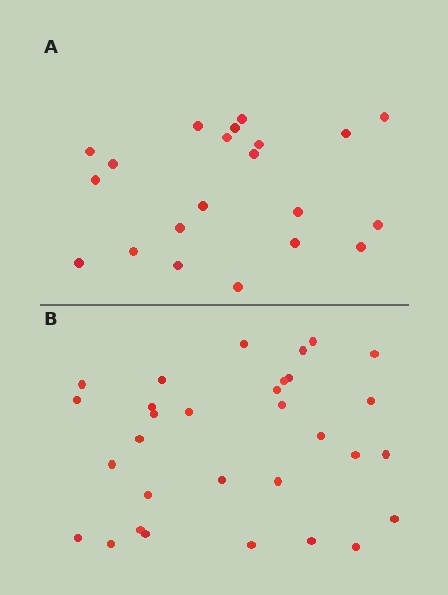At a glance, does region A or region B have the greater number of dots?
Region B (the bottom region) has more dots.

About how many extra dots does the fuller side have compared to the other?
Region B has roughly 10 or so more dots than region A.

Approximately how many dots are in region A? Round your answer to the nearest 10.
About 20 dots. (The exact count is 21, which rounds to 20.)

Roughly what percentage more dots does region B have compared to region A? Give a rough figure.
About 50% more.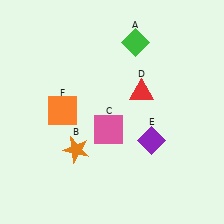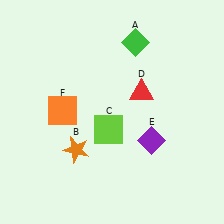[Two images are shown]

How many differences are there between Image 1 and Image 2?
There is 1 difference between the two images.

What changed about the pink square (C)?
In Image 1, C is pink. In Image 2, it changed to lime.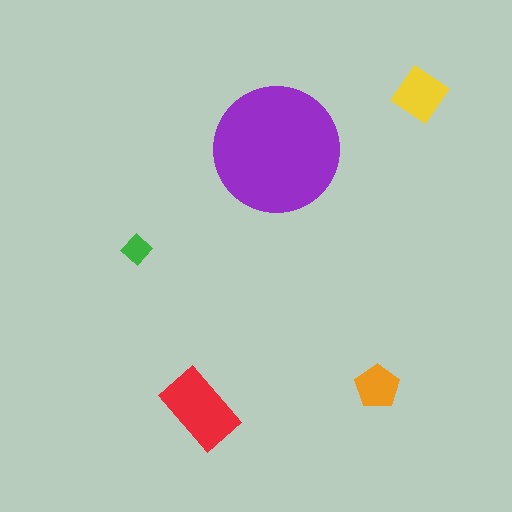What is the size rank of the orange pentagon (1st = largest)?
4th.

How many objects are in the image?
There are 5 objects in the image.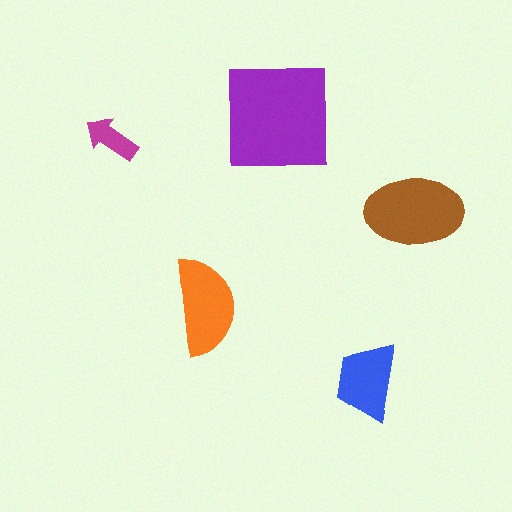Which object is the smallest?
The magenta arrow.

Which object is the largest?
The purple square.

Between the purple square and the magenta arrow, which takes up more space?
The purple square.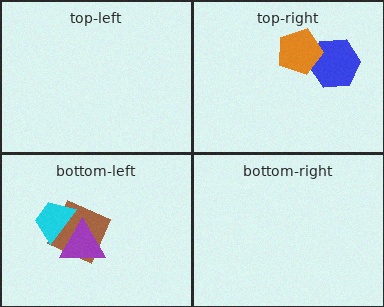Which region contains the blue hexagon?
The top-right region.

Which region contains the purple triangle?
The bottom-left region.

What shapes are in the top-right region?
The blue hexagon, the orange pentagon.